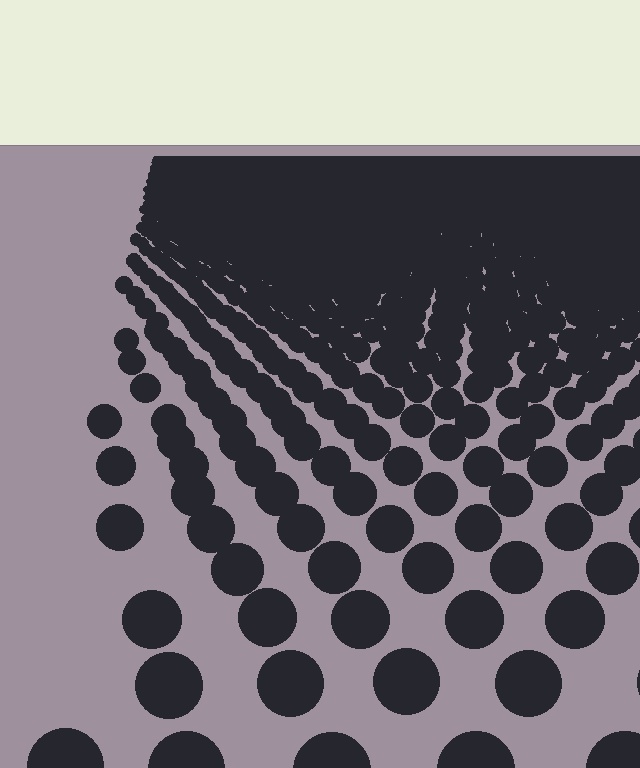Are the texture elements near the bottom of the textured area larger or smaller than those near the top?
Larger. Near the bottom, elements are closer to the viewer and appear at a bigger on-screen size.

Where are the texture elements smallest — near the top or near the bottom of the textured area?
Near the top.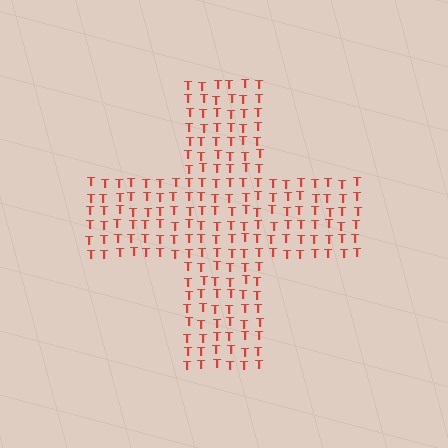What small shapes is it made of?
It is made of small letter T's.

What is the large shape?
The large shape is a cross.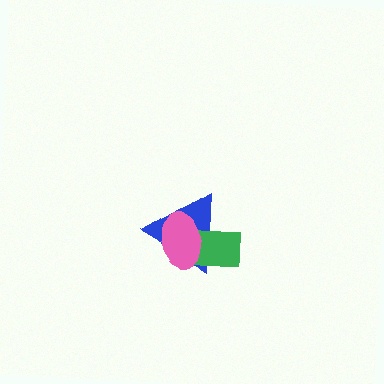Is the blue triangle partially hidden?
Yes, it is partially covered by another shape.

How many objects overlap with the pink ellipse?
2 objects overlap with the pink ellipse.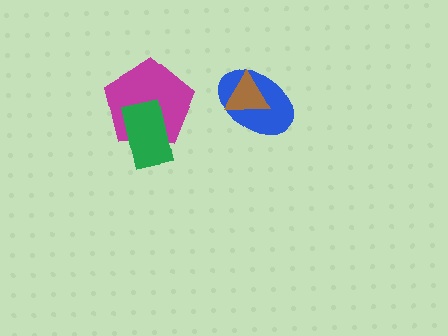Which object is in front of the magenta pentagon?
The green rectangle is in front of the magenta pentagon.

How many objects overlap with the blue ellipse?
1 object overlaps with the blue ellipse.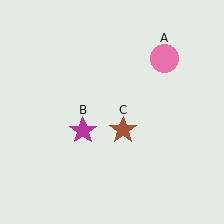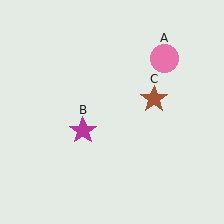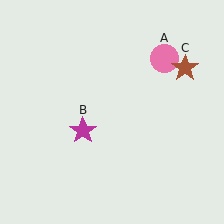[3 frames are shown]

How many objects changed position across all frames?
1 object changed position: brown star (object C).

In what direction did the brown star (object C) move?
The brown star (object C) moved up and to the right.